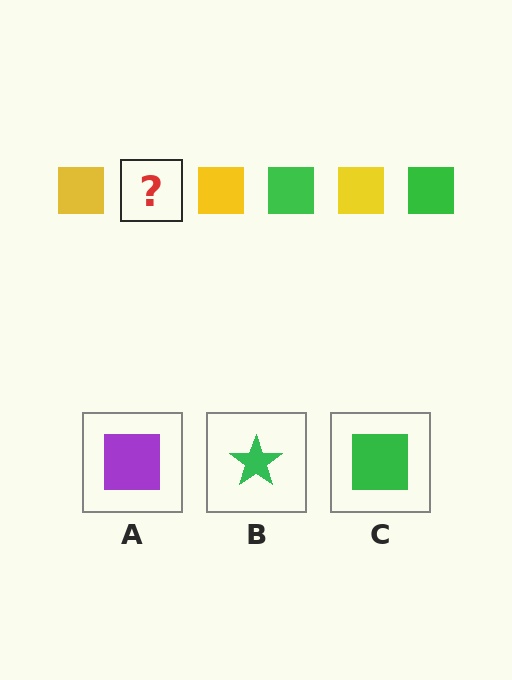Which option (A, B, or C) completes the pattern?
C.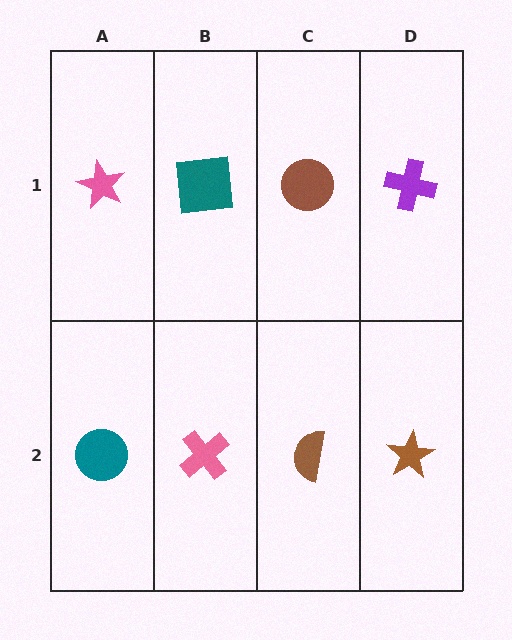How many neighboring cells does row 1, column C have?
3.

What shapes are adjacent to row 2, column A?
A pink star (row 1, column A), a pink cross (row 2, column B).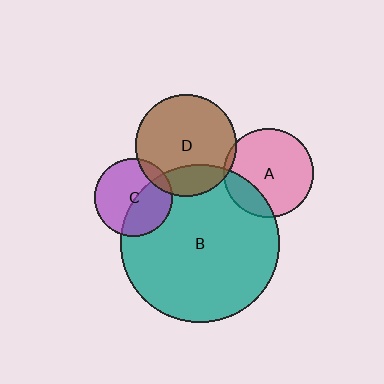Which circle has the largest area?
Circle B (teal).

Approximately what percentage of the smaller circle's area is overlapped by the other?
Approximately 20%.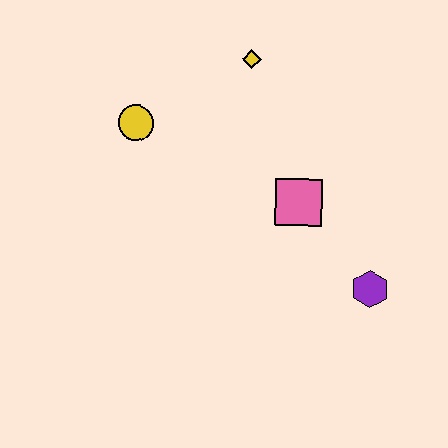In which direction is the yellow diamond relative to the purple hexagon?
The yellow diamond is above the purple hexagon.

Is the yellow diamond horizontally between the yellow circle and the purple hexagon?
Yes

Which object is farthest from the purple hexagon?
The yellow circle is farthest from the purple hexagon.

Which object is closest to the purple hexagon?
The pink square is closest to the purple hexagon.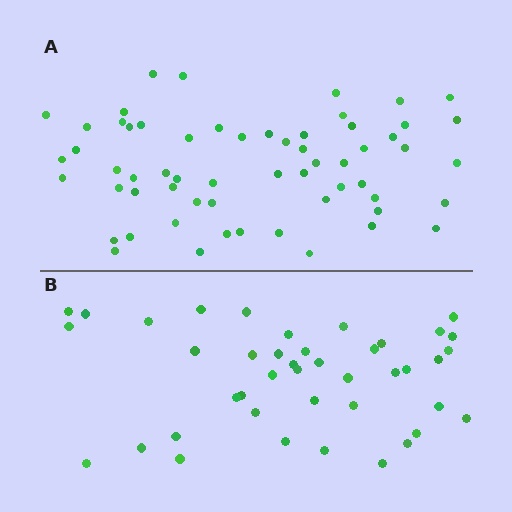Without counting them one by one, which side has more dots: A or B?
Region A (the top region) has more dots.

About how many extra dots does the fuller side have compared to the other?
Region A has approximately 20 more dots than region B.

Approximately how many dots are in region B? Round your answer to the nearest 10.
About 40 dots. (The exact count is 42, which rounds to 40.)